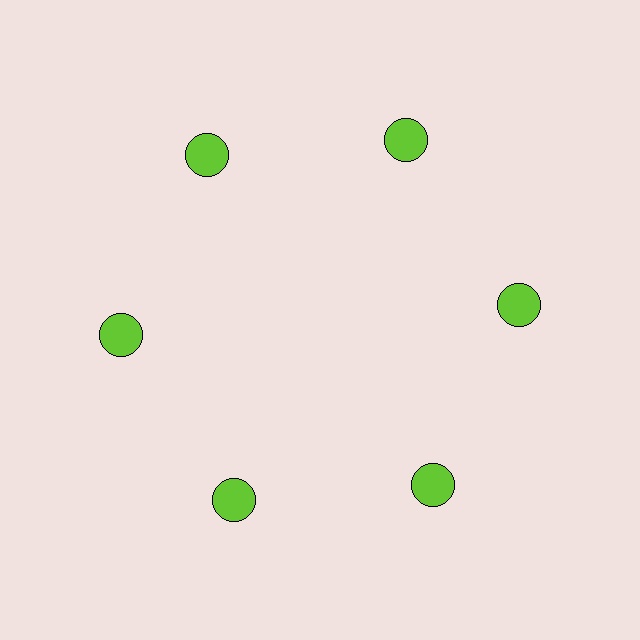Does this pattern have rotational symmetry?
Yes, this pattern has 6-fold rotational symmetry. It looks the same after rotating 60 degrees around the center.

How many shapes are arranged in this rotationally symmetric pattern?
There are 6 shapes, arranged in 6 groups of 1.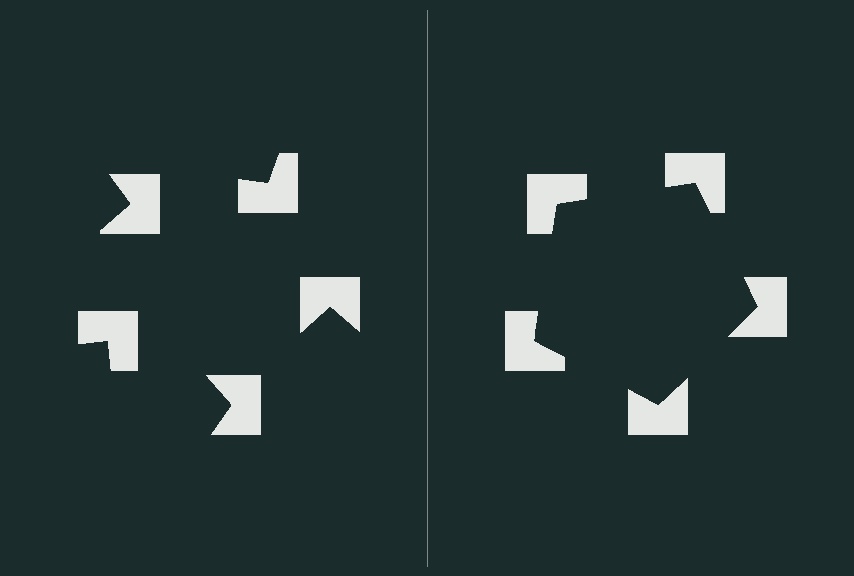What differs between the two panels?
The notched squares are positioned identically on both sides; only the wedge orientations differ. On the right they align to a pentagon; on the left they are misaligned.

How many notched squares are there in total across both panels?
10 — 5 on each side.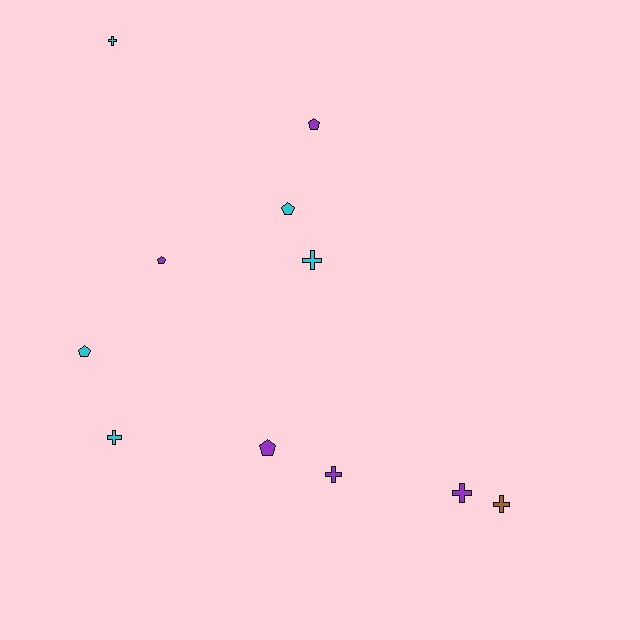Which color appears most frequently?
Cyan, with 5 objects.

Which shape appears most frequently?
Cross, with 6 objects.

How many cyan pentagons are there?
There are 2 cyan pentagons.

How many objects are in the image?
There are 11 objects.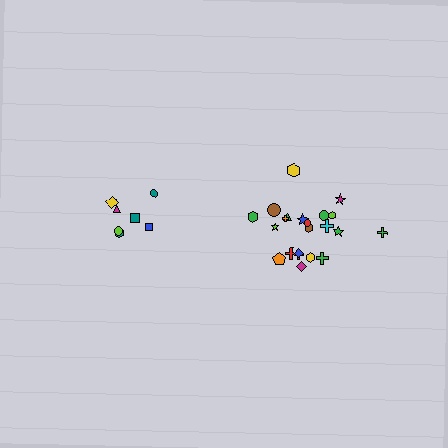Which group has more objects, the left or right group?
The right group.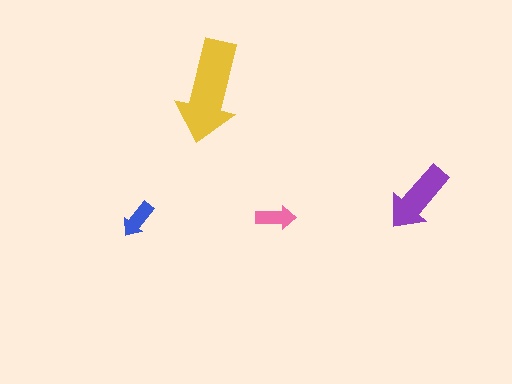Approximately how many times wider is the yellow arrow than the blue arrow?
About 2.5 times wider.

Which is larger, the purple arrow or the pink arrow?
The purple one.